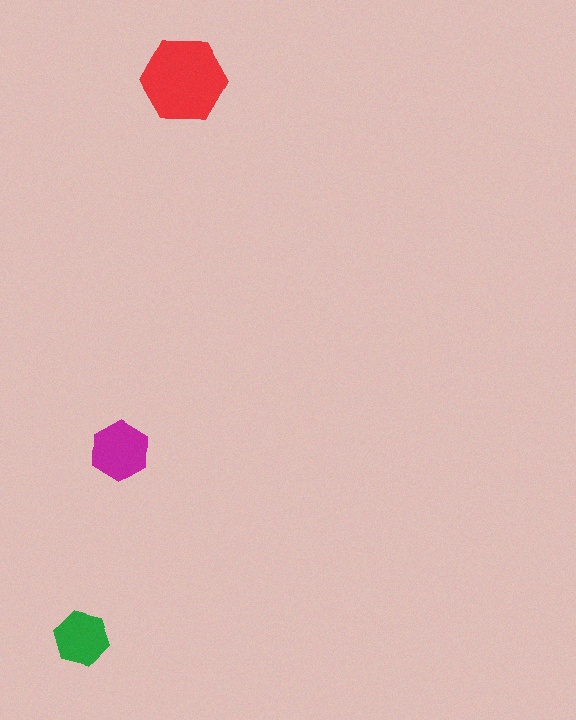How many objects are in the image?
There are 3 objects in the image.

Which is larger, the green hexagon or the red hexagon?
The red one.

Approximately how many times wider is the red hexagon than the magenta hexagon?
About 1.5 times wider.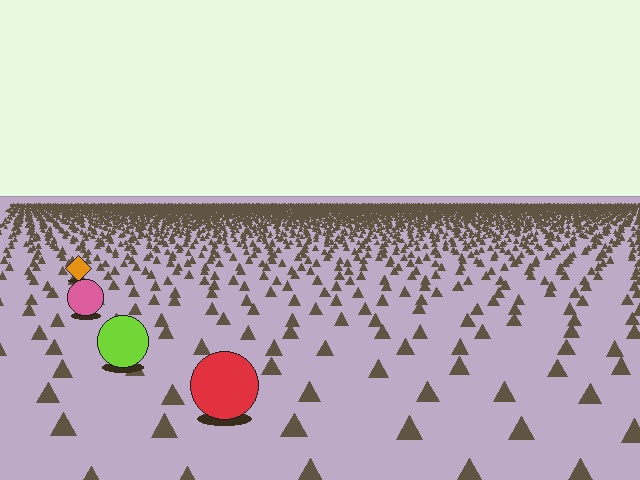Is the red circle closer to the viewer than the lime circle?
Yes. The red circle is closer — you can tell from the texture gradient: the ground texture is coarser near it.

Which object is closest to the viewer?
The red circle is closest. The texture marks near it are larger and more spread out.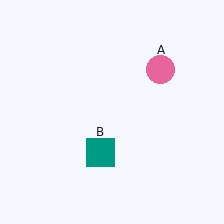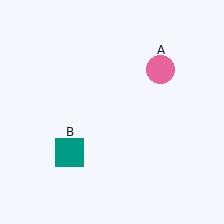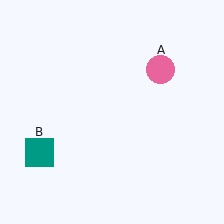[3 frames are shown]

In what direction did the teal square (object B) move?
The teal square (object B) moved left.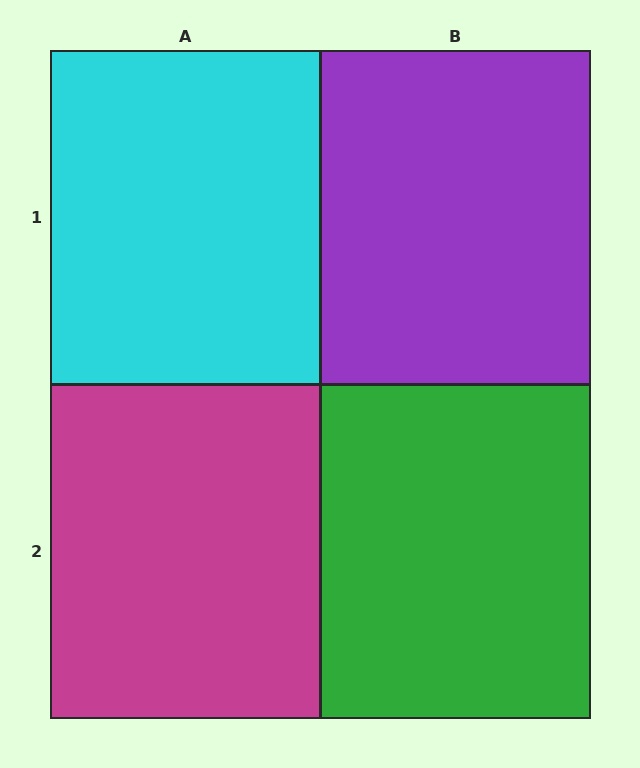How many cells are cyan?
1 cell is cyan.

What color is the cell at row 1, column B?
Purple.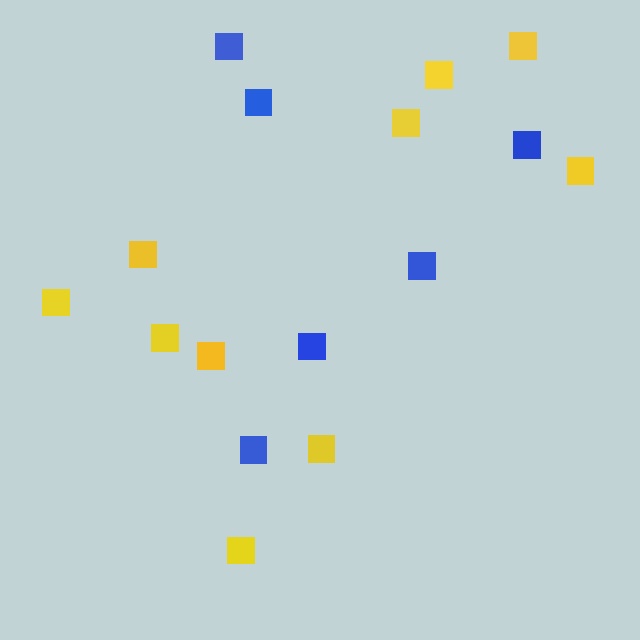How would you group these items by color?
There are 2 groups: one group of yellow squares (10) and one group of blue squares (6).